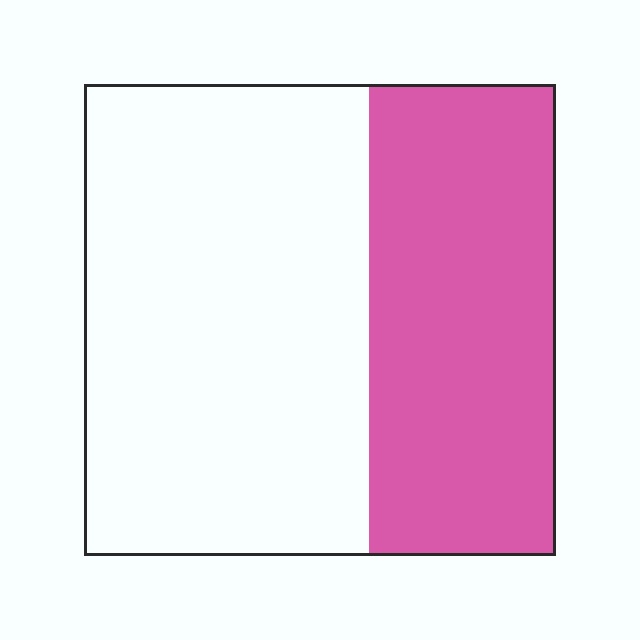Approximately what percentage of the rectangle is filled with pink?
Approximately 40%.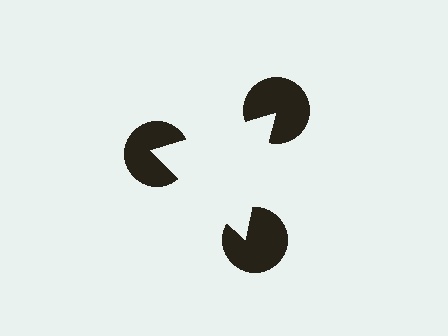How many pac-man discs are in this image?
There are 3 — one at each vertex of the illusory triangle.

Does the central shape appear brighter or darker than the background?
It typically appears slightly brighter than the background, even though no actual brightness change is drawn.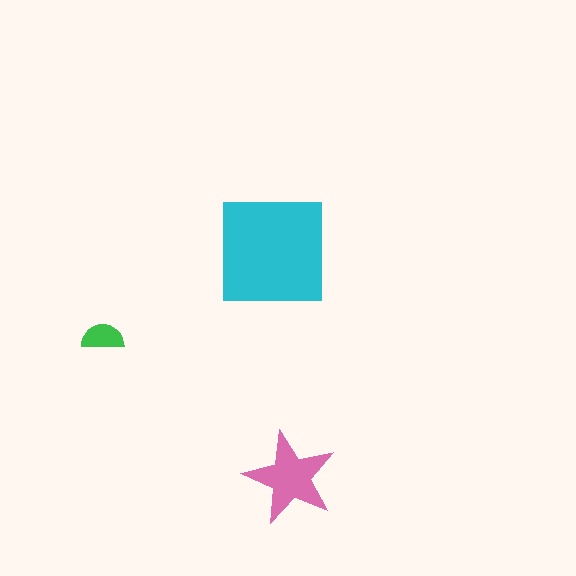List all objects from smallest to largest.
The green semicircle, the pink star, the cyan square.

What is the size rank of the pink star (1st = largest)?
2nd.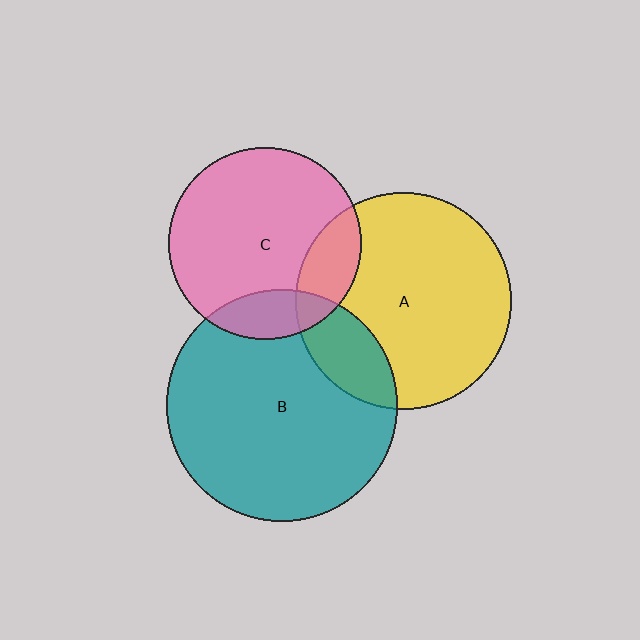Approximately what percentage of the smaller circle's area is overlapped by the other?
Approximately 20%.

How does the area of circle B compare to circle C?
Approximately 1.5 times.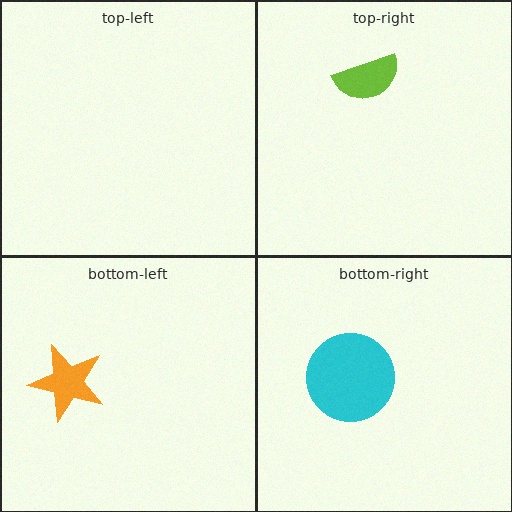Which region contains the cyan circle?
The bottom-right region.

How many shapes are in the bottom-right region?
1.